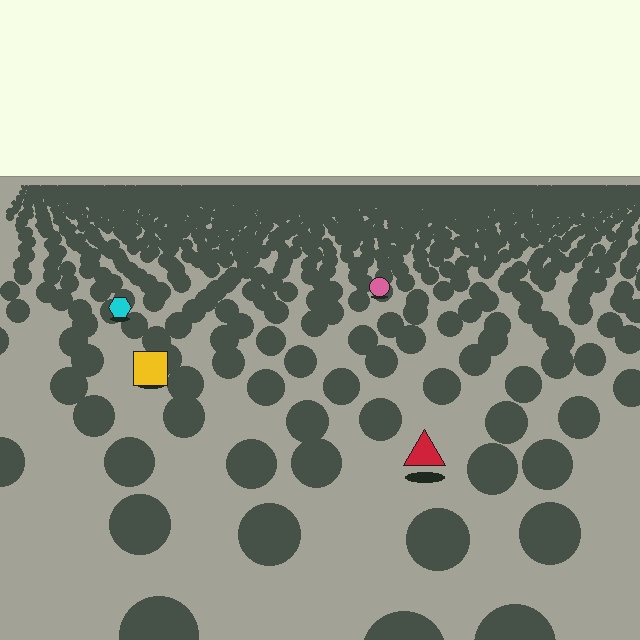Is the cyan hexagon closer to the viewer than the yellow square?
No. The yellow square is closer — you can tell from the texture gradient: the ground texture is coarser near it.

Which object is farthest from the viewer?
The pink circle is farthest from the viewer. It appears smaller and the ground texture around it is denser.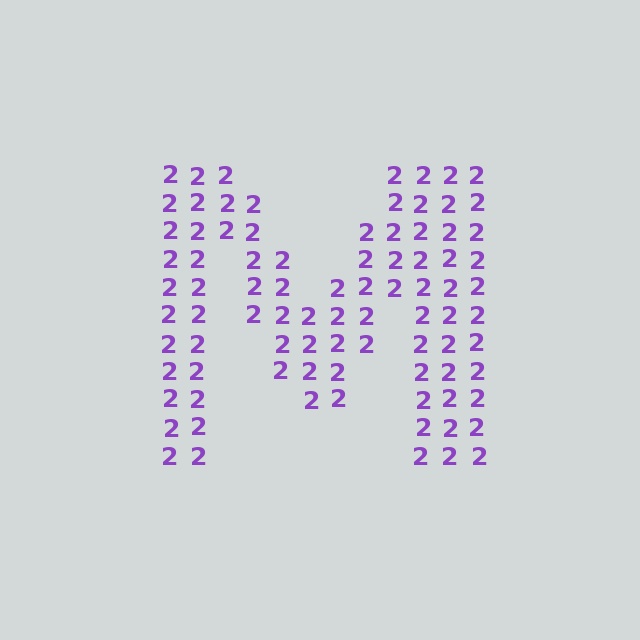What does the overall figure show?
The overall figure shows the letter M.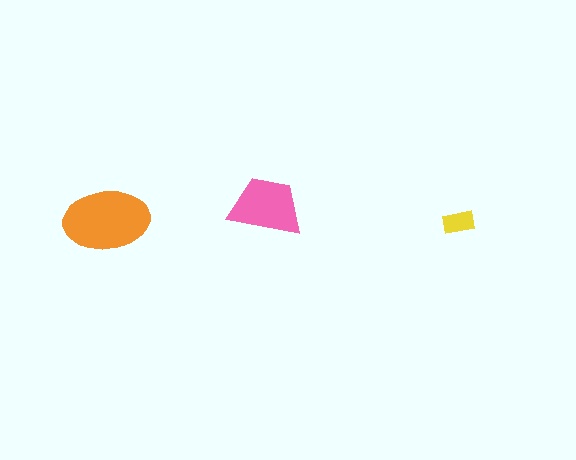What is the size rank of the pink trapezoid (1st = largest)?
2nd.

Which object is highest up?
The pink trapezoid is topmost.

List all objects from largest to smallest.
The orange ellipse, the pink trapezoid, the yellow rectangle.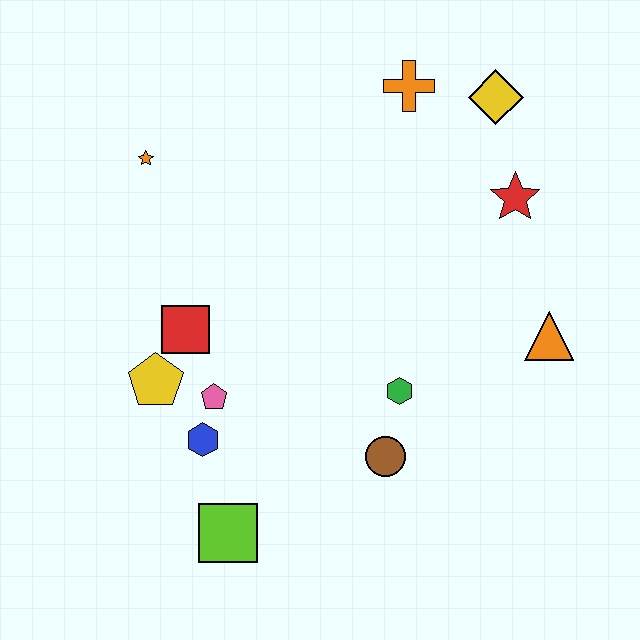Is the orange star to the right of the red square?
No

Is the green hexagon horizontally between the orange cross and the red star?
No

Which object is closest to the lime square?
The blue hexagon is closest to the lime square.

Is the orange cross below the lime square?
No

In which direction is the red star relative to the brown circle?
The red star is above the brown circle.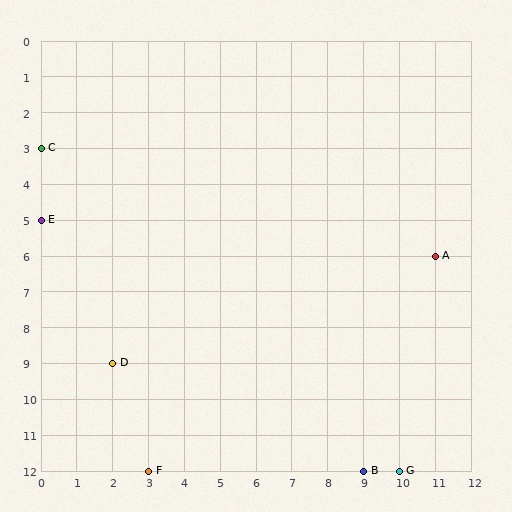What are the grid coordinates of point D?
Point D is at grid coordinates (2, 9).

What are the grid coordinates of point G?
Point G is at grid coordinates (10, 12).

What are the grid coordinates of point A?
Point A is at grid coordinates (11, 6).